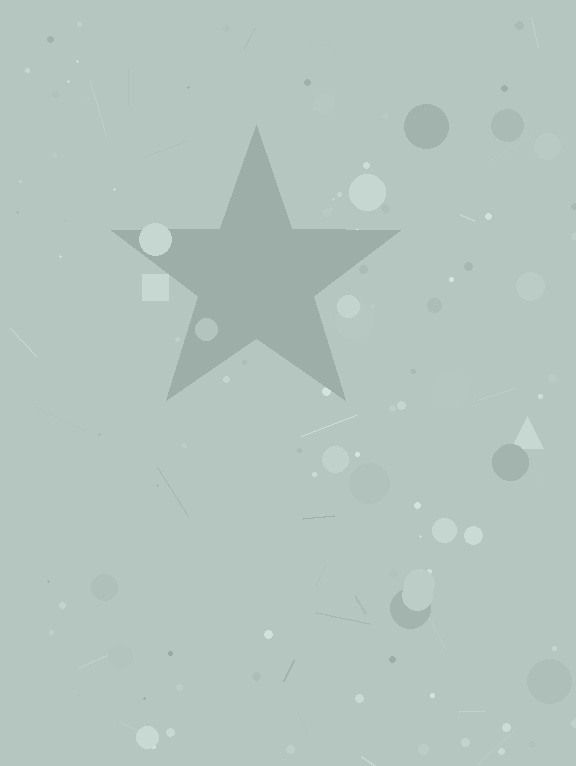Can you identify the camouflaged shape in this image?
The camouflaged shape is a star.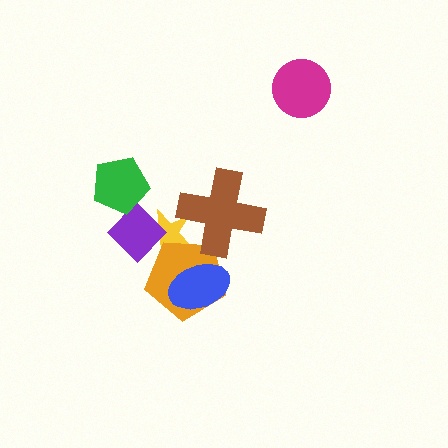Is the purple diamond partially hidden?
Yes, it is partially covered by another shape.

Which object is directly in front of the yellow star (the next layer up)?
The purple diamond is directly in front of the yellow star.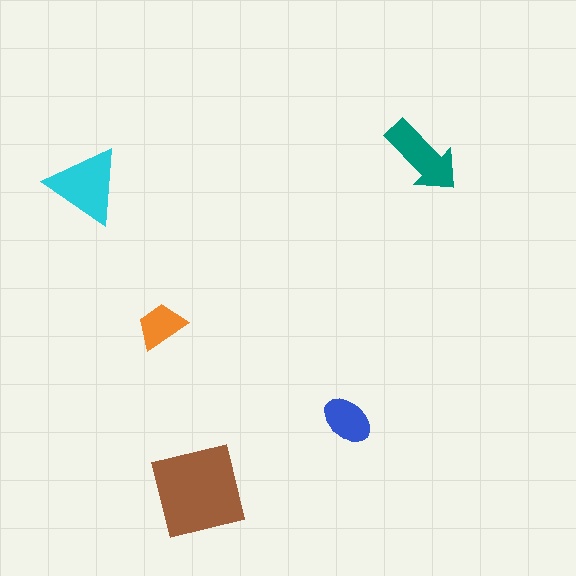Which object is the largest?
The brown square.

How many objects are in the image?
There are 5 objects in the image.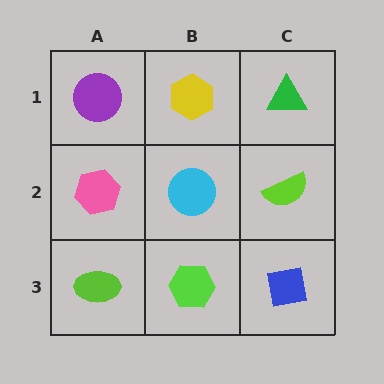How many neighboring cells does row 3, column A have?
2.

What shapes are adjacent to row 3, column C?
A lime semicircle (row 2, column C), a lime hexagon (row 3, column B).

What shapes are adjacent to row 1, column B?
A cyan circle (row 2, column B), a purple circle (row 1, column A), a green triangle (row 1, column C).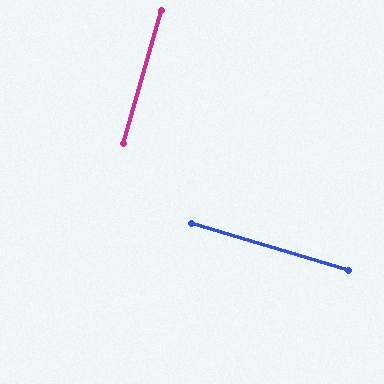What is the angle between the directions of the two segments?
Approximately 89 degrees.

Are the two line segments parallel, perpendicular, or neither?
Perpendicular — they meet at approximately 89°.